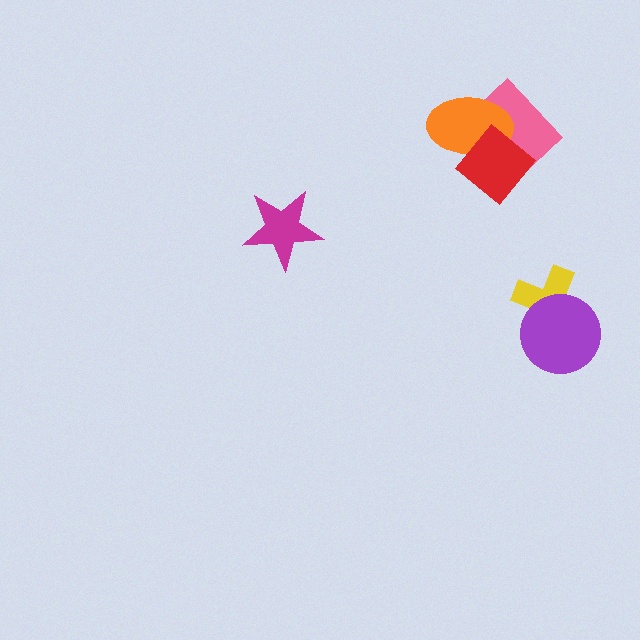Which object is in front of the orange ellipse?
The red diamond is in front of the orange ellipse.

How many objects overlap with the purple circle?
1 object overlaps with the purple circle.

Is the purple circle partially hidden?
No, no other shape covers it.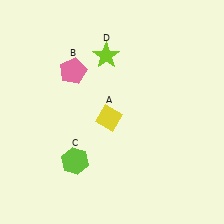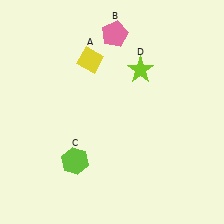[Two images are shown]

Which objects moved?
The objects that moved are: the yellow diamond (A), the pink pentagon (B), the lime star (D).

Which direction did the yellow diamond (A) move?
The yellow diamond (A) moved up.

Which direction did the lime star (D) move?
The lime star (D) moved right.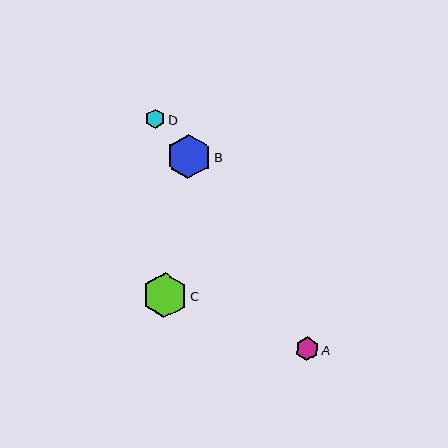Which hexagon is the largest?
Hexagon C is the largest with a size of approximately 45 pixels.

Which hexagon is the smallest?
Hexagon D is the smallest with a size of approximately 19 pixels.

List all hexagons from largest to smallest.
From largest to smallest: C, B, A, D.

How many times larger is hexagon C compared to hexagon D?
Hexagon C is approximately 2.4 times the size of hexagon D.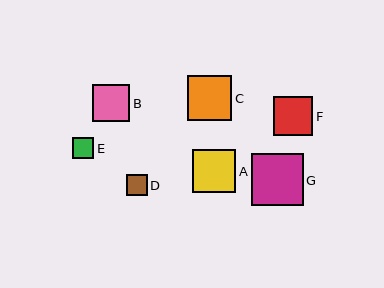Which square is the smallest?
Square D is the smallest with a size of approximately 20 pixels.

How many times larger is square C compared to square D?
Square C is approximately 2.2 times the size of square D.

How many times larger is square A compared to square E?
Square A is approximately 2.0 times the size of square E.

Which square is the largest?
Square G is the largest with a size of approximately 52 pixels.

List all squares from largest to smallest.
From largest to smallest: G, C, A, F, B, E, D.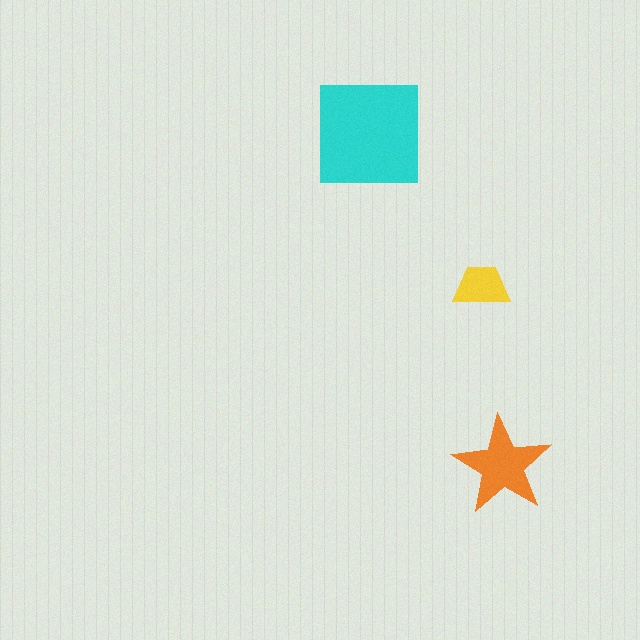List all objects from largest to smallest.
The cyan square, the orange star, the yellow trapezoid.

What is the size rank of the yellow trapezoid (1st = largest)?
3rd.